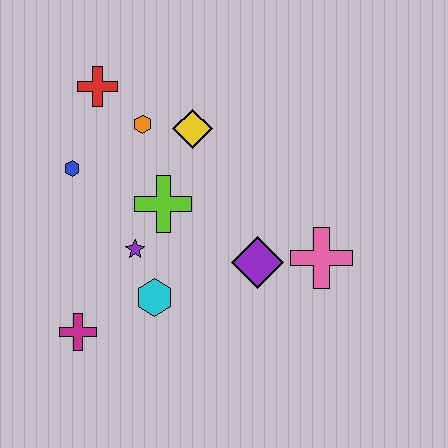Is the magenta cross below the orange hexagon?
Yes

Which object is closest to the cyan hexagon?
The purple star is closest to the cyan hexagon.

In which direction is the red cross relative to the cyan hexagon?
The red cross is above the cyan hexagon.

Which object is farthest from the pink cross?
The red cross is farthest from the pink cross.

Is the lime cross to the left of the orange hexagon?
No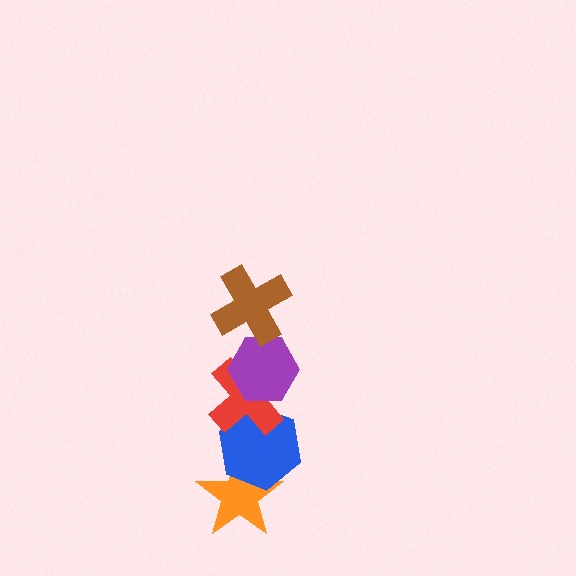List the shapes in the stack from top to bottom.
From top to bottom: the brown cross, the purple hexagon, the red cross, the blue hexagon, the orange star.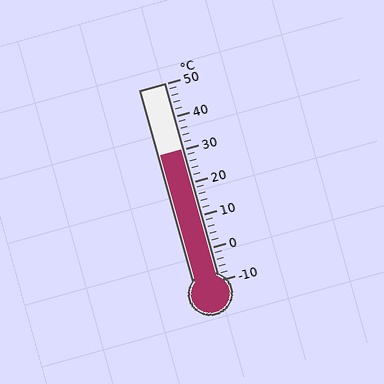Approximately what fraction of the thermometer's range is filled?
The thermometer is filled to approximately 65% of its range.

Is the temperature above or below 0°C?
The temperature is above 0°C.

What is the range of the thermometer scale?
The thermometer scale ranges from -10°C to 50°C.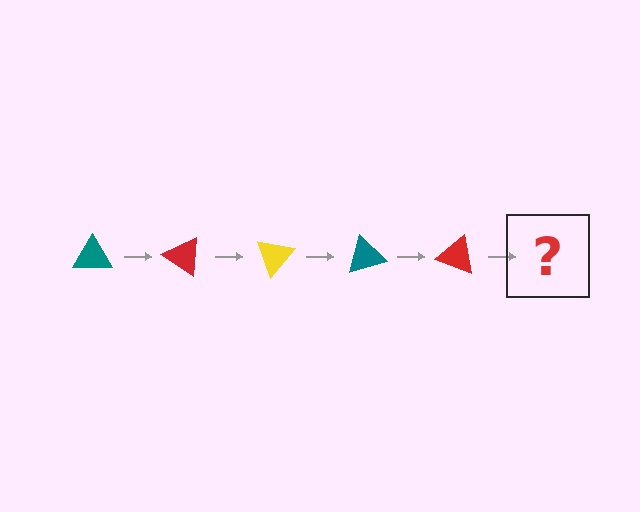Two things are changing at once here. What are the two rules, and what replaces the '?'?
The two rules are that it rotates 35 degrees each step and the color cycles through teal, red, and yellow. The '?' should be a yellow triangle, rotated 175 degrees from the start.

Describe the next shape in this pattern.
It should be a yellow triangle, rotated 175 degrees from the start.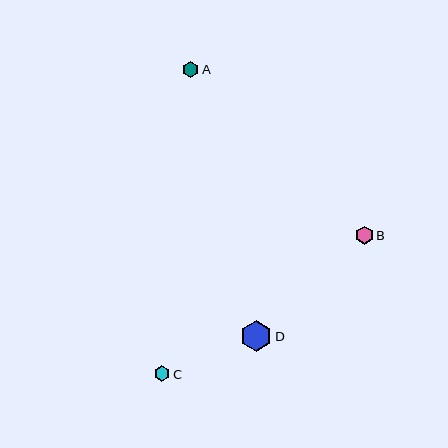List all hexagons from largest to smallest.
From largest to smallest: D, B, A, C.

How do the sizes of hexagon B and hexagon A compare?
Hexagon B and hexagon A are approximately the same size.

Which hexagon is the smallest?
Hexagon C is the smallest with a size of approximately 16 pixels.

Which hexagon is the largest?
Hexagon D is the largest with a size of approximately 32 pixels.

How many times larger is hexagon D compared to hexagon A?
Hexagon D is approximately 1.9 times the size of hexagon A.